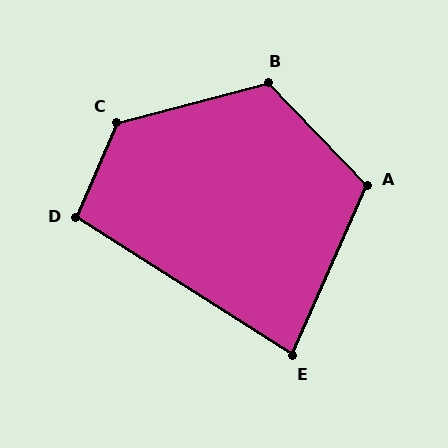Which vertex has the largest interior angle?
C, at approximately 127 degrees.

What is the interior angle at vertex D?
Approximately 100 degrees (obtuse).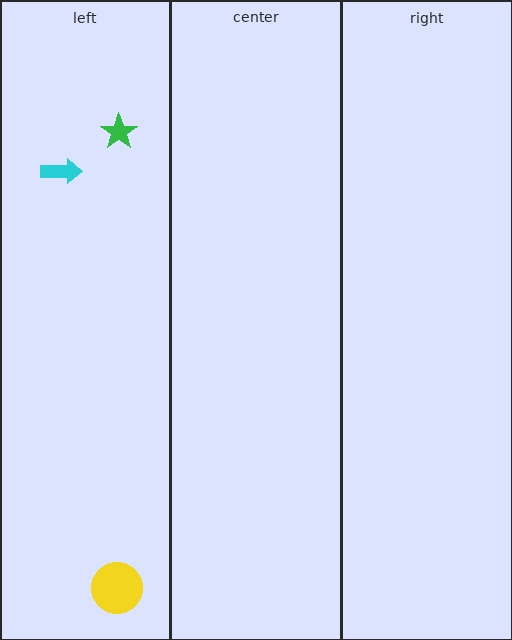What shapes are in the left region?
The green star, the cyan arrow, the yellow circle.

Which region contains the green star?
The left region.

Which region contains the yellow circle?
The left region.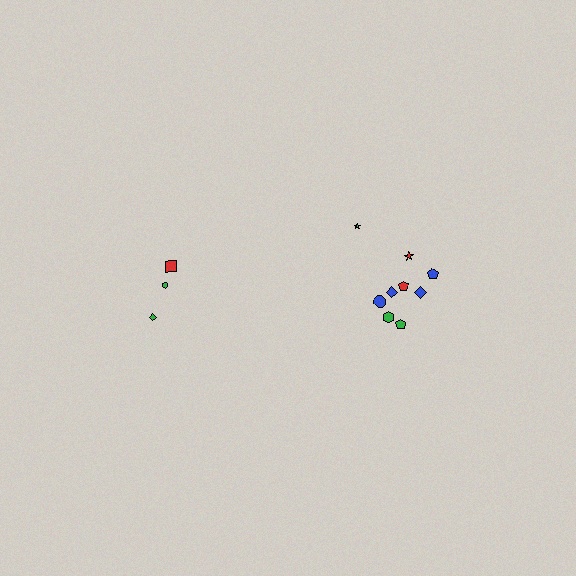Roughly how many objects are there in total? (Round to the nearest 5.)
Roughly 15 objects in total.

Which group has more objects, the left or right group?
The right group.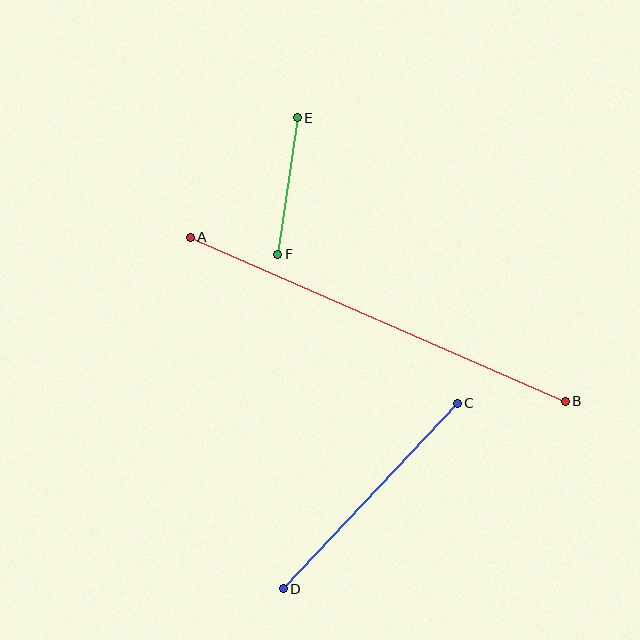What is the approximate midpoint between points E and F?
The midpoint is at approximately (288, 186) pixels.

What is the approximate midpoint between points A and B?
The midpoint is at approximately (378, 319) pixels.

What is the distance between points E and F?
The distance is approximately 138 pixels.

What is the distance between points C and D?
The distance is approximately 254 pixels.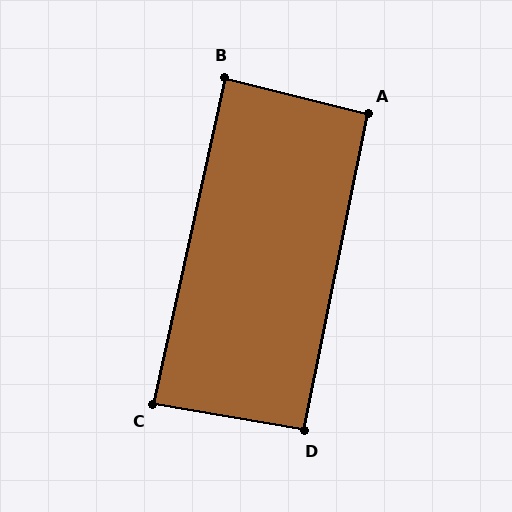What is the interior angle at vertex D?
Approximately 92 degrees (approximately right).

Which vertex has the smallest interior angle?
C, at approximately 87 degrees.